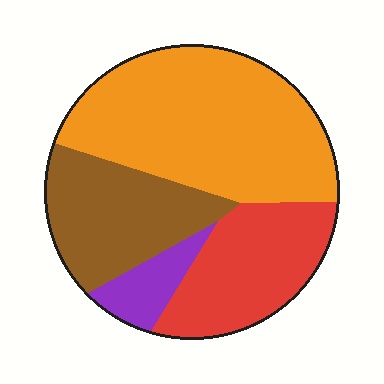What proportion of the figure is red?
Red takes up about one quarter (1/4) of the figure.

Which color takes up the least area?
Purple, at roughly 10%.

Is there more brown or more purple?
Brown.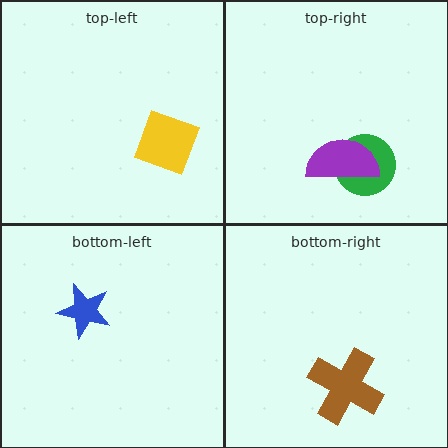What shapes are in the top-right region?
The green circle, the purple semicircle.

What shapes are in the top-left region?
The yellow square.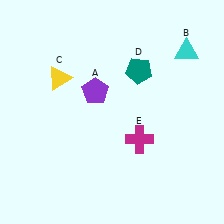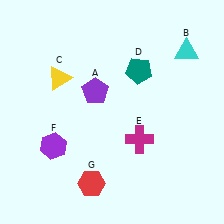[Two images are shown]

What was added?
A purple hexagon (F), a red hexagon (G) were added in Image 2.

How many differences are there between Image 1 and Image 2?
There are 2 differences between the two images.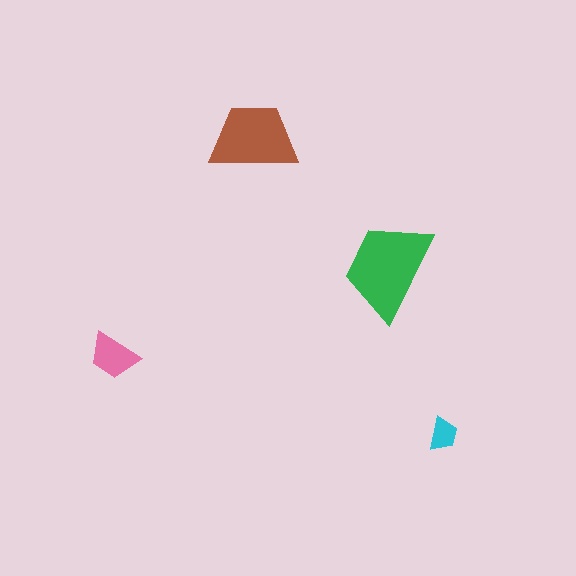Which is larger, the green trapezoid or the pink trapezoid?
The green one.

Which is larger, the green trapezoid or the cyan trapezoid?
The green one.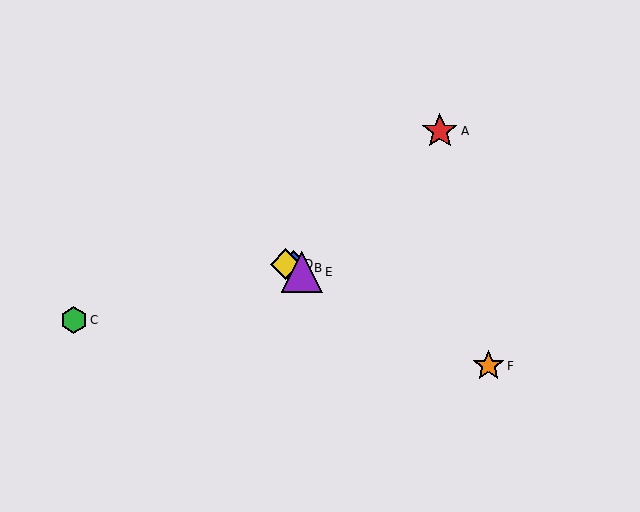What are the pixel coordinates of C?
Object C is at (74, 320).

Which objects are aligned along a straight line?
Objects B, D, E, F are aligned along a straight line.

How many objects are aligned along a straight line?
4 objects (B, D, E, F) are aligned along a straight line.